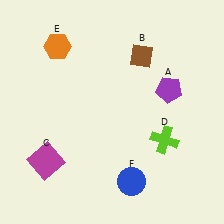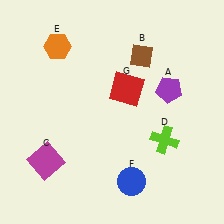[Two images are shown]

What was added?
A red square (G) was added in Image 2.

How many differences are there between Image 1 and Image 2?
There is 1 difference between the two images.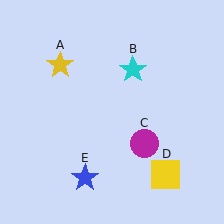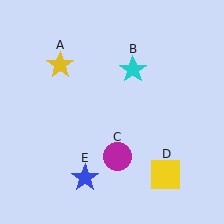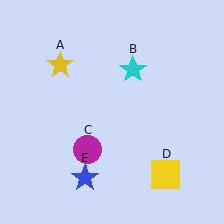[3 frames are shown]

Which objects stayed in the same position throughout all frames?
Yellow star (object A) and cyan star (object B) and yellow square (object D) and blue star (object E) remained stationary.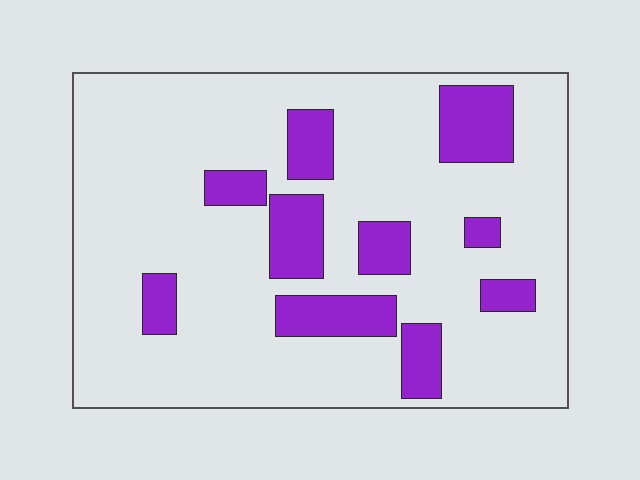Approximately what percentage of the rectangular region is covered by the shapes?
Approximately 20%.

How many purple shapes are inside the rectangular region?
10.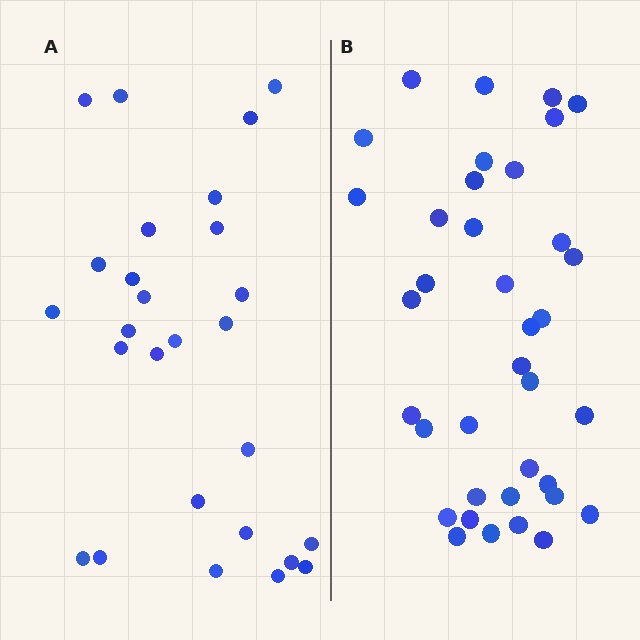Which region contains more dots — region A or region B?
Region B (the right region) has more dots.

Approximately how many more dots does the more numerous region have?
Region B has roughly 10 or so more dots than region A.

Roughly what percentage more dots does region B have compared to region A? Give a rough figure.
About 35% more.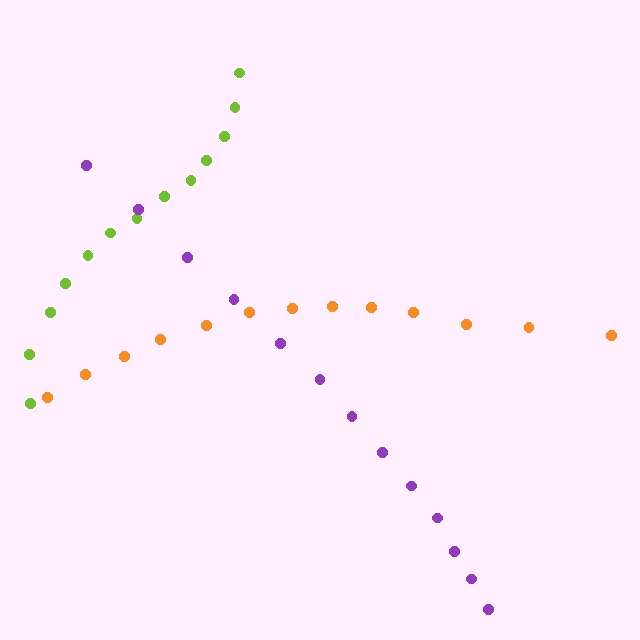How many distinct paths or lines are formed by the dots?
There are 3 distinct paths.